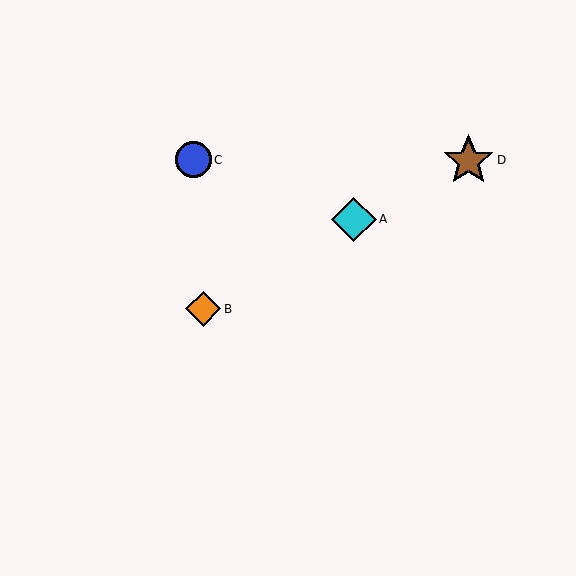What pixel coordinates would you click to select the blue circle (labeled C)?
Click at (193, 160) to select the blue circle C.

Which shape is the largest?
The brown star (labeled D) is the largest.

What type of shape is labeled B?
Shape B is an orange diamond.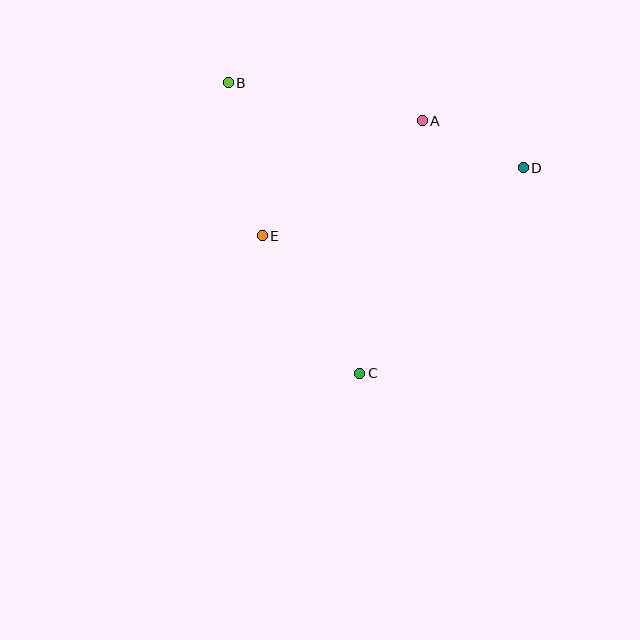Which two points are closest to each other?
Points A and D are closest to each other.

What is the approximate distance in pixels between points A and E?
The distance between A and E is approximately 197 pixels.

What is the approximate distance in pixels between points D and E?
The distance between D and E is approximately 270 pixels.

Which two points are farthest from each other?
Points B and C are farthest from each other.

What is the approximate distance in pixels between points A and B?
The distance between A and B is approximately 197 pixels.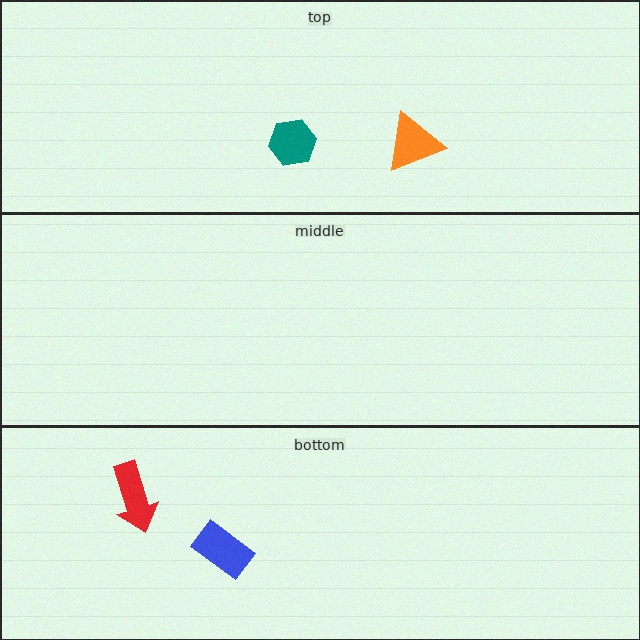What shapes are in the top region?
The teal hexagon, the orange triangle.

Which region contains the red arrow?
The bottom region.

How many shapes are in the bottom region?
2.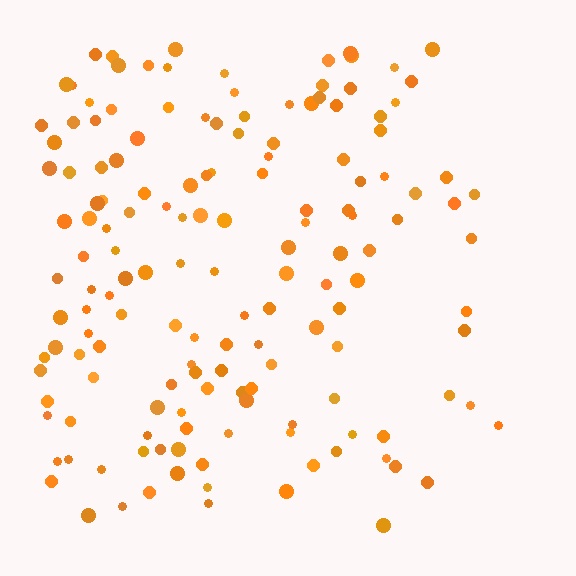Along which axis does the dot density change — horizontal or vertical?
Horizontal.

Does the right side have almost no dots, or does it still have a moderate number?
Still a moderate number, just noticeably fewer than the left.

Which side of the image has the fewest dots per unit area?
The right.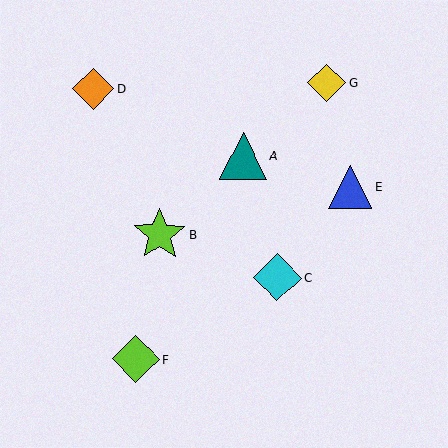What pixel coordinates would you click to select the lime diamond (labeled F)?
Click at (136, 359) to select the lime diamond F.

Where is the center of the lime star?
The center of the lime star is at (160, 234).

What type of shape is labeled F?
Shape F is a lime diamond.